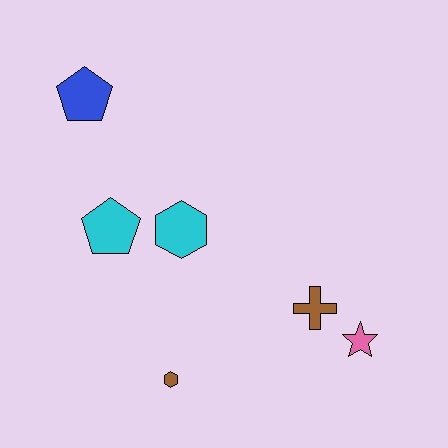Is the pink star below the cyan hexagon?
Yes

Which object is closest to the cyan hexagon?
The cyan pentagon is closest to the cyan hexagon.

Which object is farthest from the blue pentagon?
The pink star is farthest from the blue pentagon.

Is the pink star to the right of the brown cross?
Yes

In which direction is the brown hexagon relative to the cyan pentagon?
The brown hexagon is below the cyan pentagon.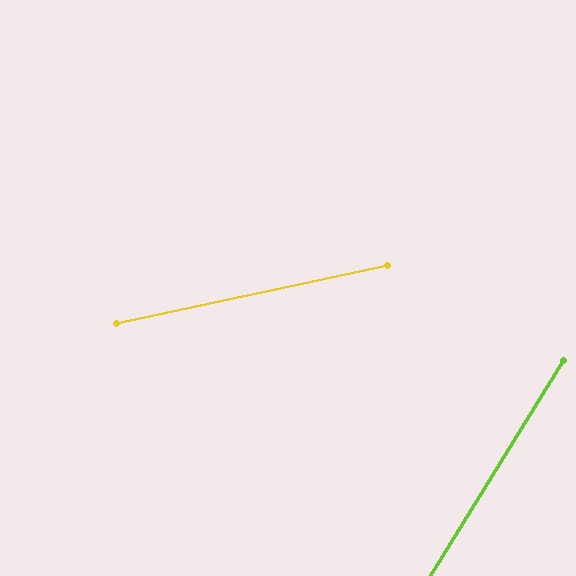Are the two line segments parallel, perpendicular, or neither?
Neither parallel nor perpendicular — they differ by about 46°.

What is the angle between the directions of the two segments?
Approximately 46 degrees.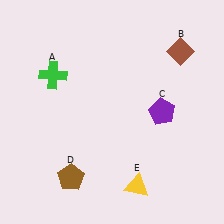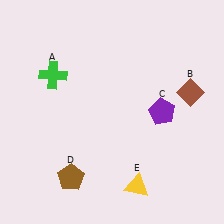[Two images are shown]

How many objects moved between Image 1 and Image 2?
1 object moved between the two images.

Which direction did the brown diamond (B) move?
The brown diamond (B) moved down.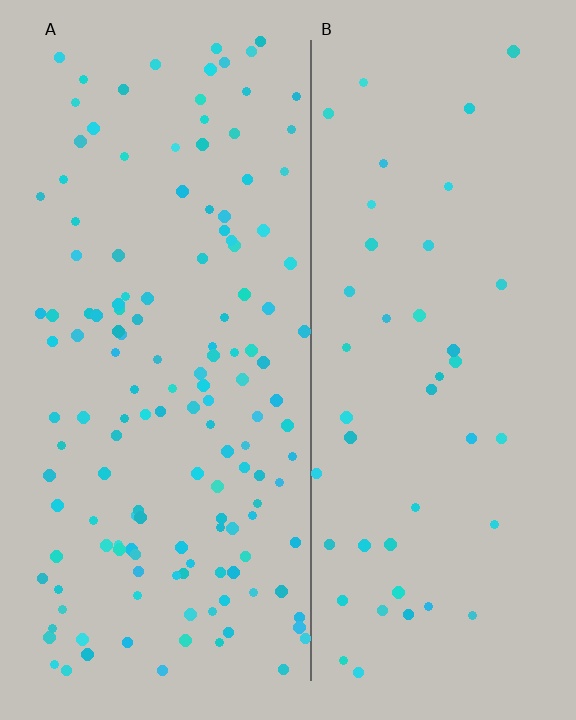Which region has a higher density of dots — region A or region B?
A (the left).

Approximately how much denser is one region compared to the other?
Approximately 3.2× — region A over region B.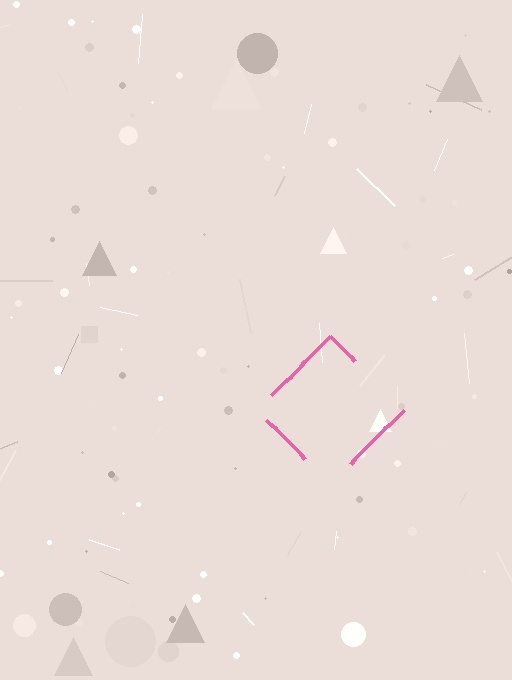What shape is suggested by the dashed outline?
The dashed outline suggests a diamond.